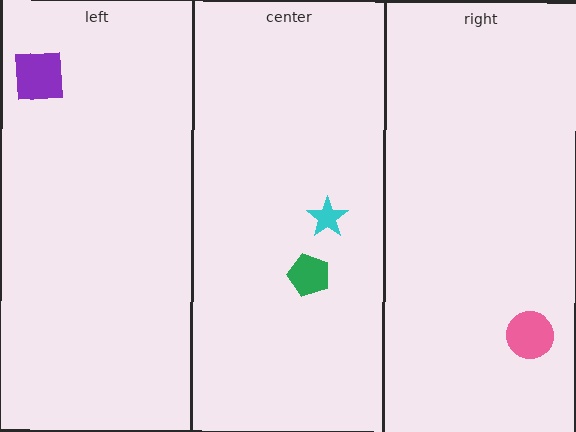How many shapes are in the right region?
1.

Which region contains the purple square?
The left region.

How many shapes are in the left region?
1.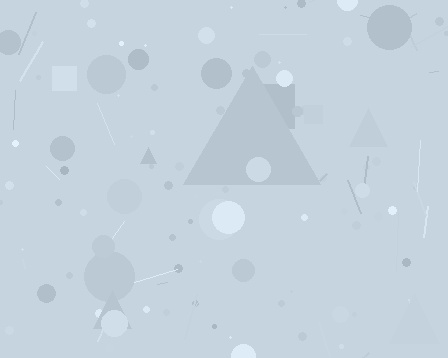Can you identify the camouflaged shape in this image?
The camouflaged shape is a triangle.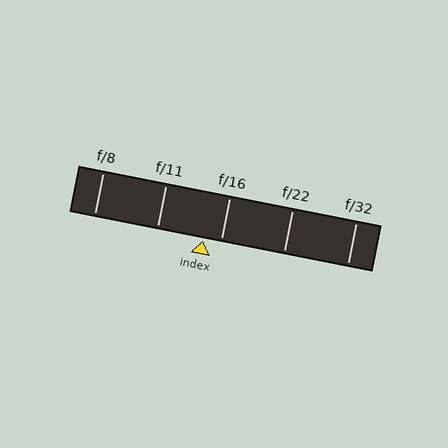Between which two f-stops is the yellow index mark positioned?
The index mark is between f/11 and f/16.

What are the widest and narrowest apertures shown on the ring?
The widest aperture shown is f/8 and the narrowest is f/32.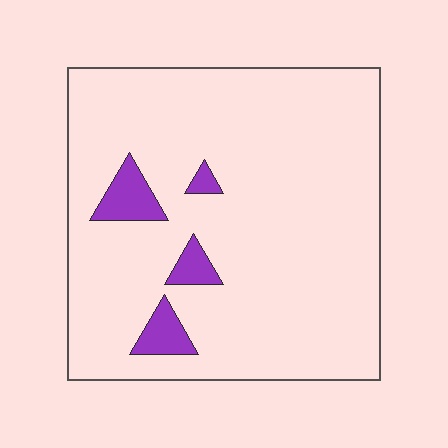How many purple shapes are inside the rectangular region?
4.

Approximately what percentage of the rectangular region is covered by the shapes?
Approximately 5%.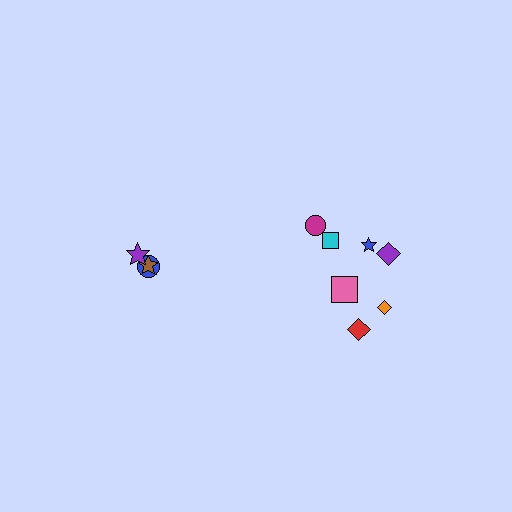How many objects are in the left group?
There are 3 objects.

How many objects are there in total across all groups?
There are 10 objects.